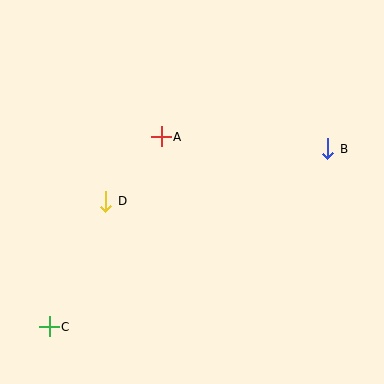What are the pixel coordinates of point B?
Point B is at (328, 149).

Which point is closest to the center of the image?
Point A at (161, 137) is closest to the center.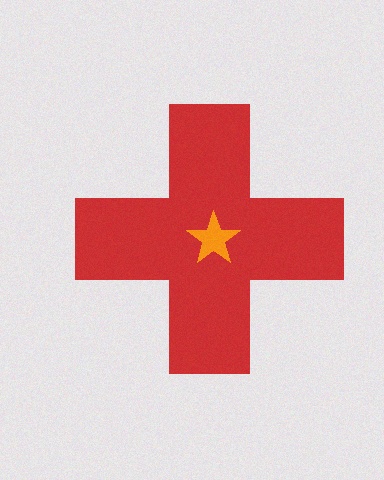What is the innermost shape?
The orange star.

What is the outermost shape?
The red cross.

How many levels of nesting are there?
2.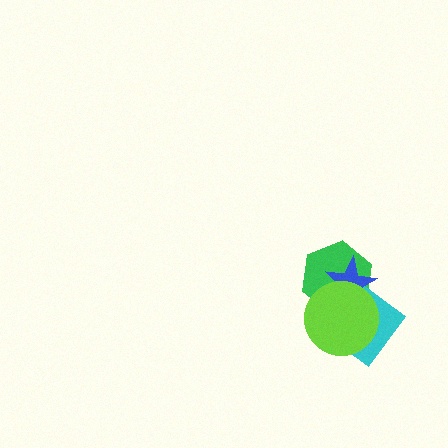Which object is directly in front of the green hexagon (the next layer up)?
The cyan diamond is directly in front of the green hexagon.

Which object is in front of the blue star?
The lime circle is in front of the blue star.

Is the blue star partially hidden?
Yes, it is partially covered by another shape.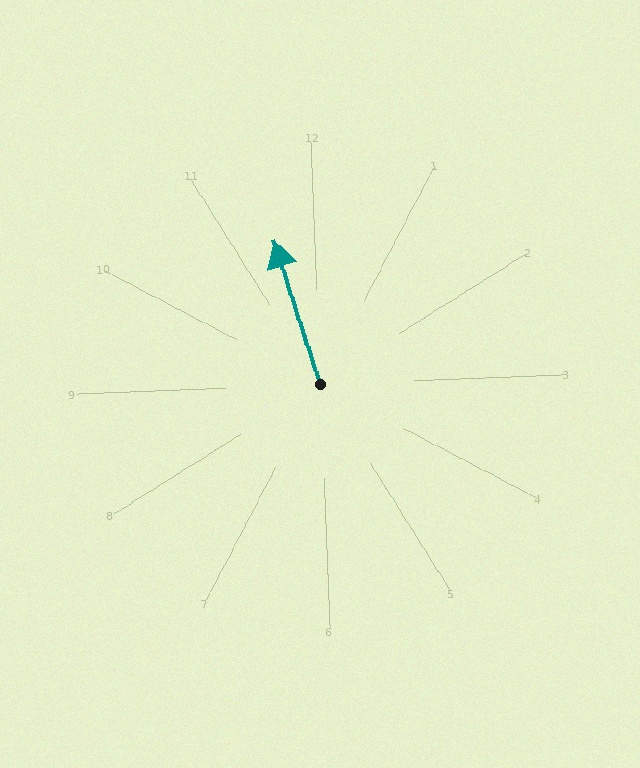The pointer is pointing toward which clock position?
Roughly 11 o'clock.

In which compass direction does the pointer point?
North.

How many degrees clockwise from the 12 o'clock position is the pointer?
Approximately 344 degrees.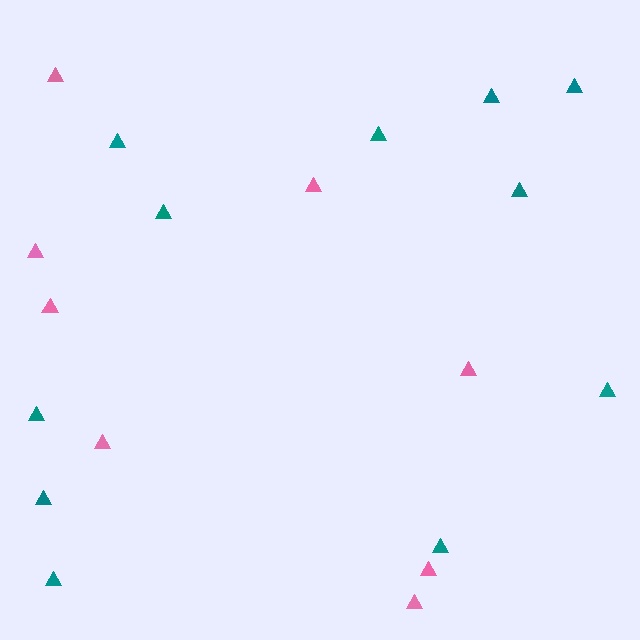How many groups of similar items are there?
There are 2 groups: one group of teal triangles (11) and one group of pink triangles (8).